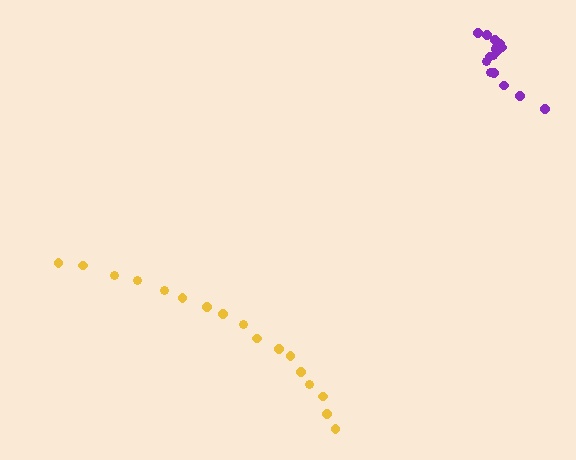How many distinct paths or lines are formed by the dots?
There are 2 distinct paths.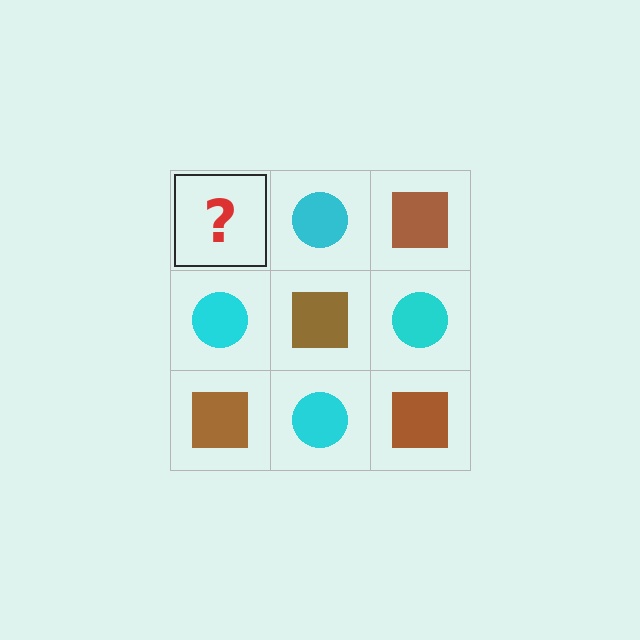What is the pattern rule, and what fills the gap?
The rule is that it alternates brown square and cyan circle in a checkerboard pattern. The gap should be filled with a brown square.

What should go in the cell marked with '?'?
The missing cell should contain a brown square.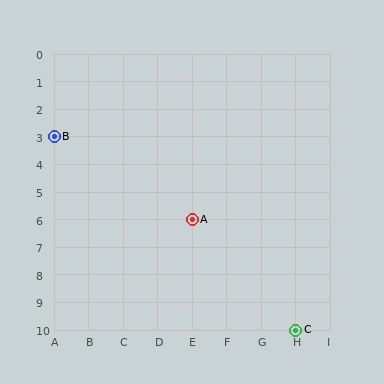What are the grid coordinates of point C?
Point C is at grid coordinates (H, 10).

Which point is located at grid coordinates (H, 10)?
Point C is at (H, 10).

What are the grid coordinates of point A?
Point A is at grid coordinates (E, 6).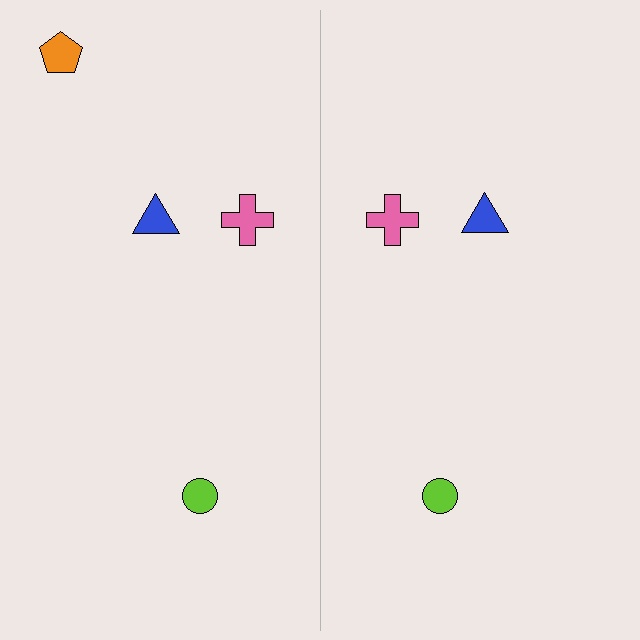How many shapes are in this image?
There are 7 shapes in this image.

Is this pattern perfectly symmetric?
No, the pattern is not perfectly symmetric. A orange pentagon is missing from the right side.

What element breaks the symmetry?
A orange pentagon is missing from the right side.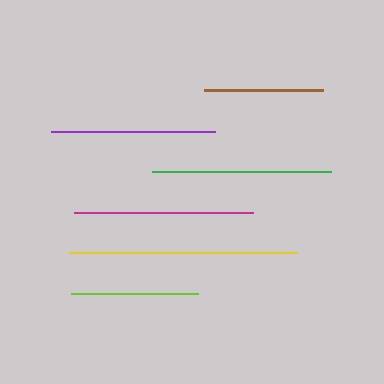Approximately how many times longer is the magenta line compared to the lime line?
The magenta line is approximately 1.4 times the length of the lime line.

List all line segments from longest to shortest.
From longest to shortest: yellow, magenta, green, purple, lime, brown.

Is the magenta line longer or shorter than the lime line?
The magenta line is longer than the lime line.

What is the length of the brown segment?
The brown segment is approximately 119 pixels long.